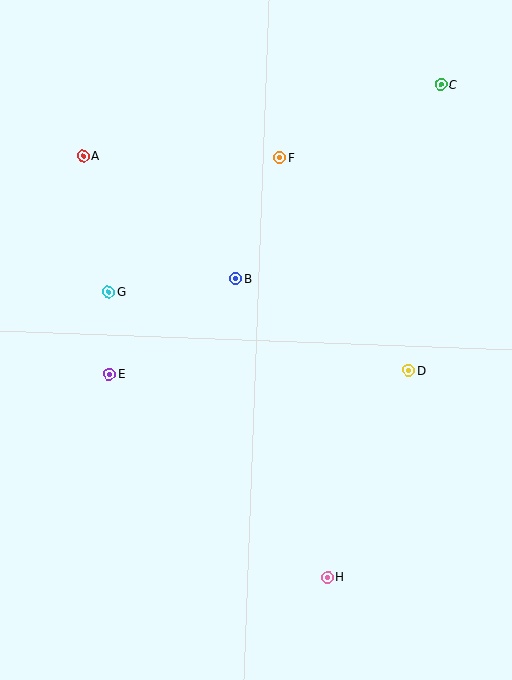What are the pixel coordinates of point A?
Point A is at (83, 156).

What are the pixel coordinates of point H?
Point H is at (328, 577).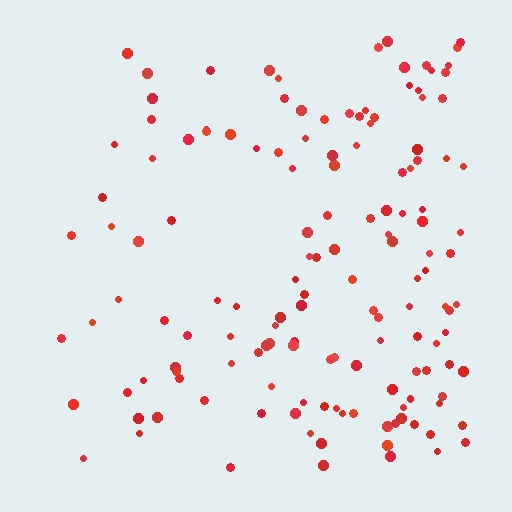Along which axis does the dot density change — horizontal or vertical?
Horizontal.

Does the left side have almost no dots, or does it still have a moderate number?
Still a moderate number, just noticeably fewer than the right.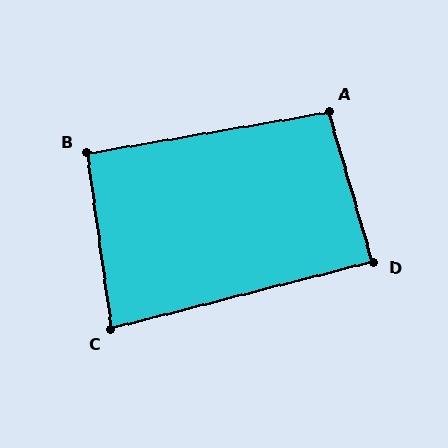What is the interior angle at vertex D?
Approximately 88 degrees (approximately right).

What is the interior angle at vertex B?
Approximately 92 degrees (approximately right).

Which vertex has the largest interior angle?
A, at approximately 96 degrees.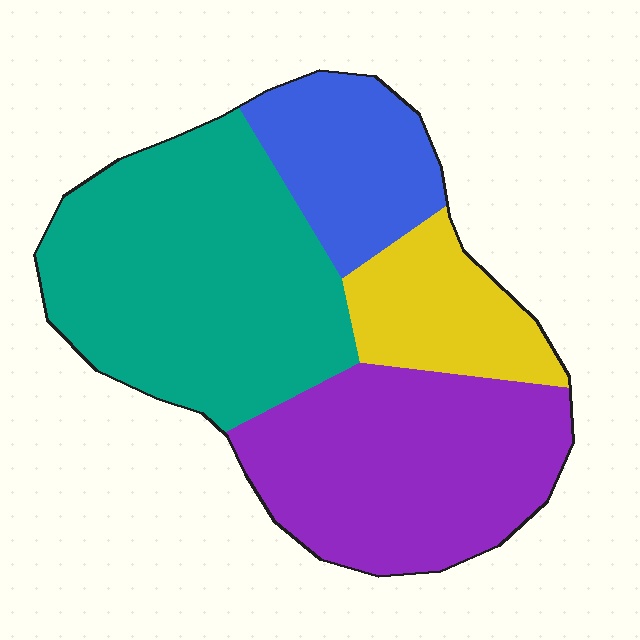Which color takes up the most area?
Teal, at roughly 40%.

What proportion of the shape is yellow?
Yellow covers 13% of the shape.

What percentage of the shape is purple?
Purple takes up about one third (1/3) of the shape.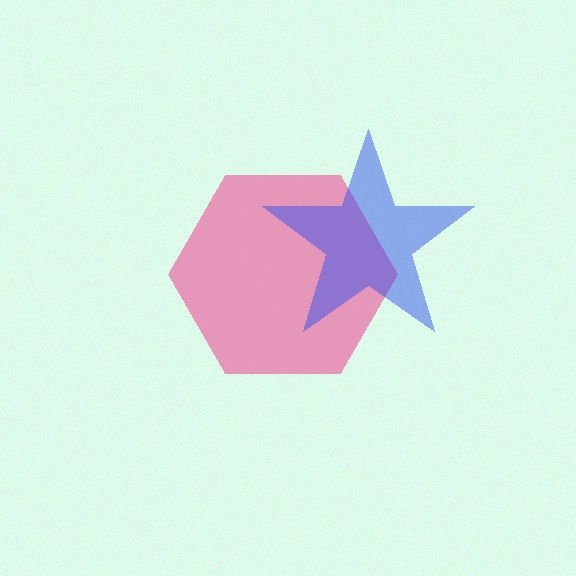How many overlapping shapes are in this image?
There are 2 overlapping shapes in the image.